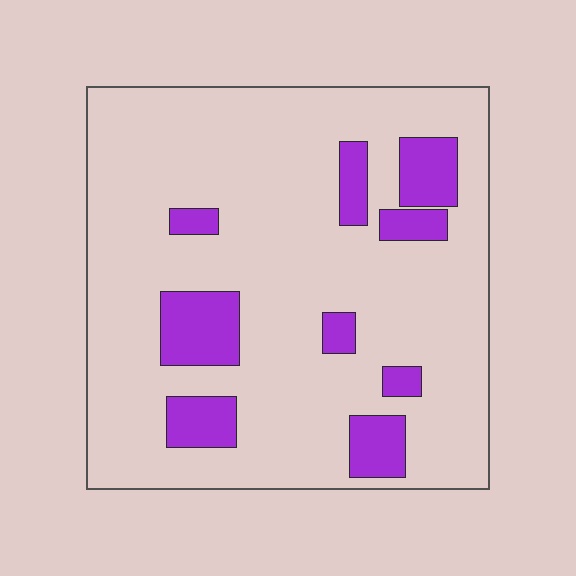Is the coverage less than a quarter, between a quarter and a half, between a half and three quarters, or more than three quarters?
Less than a quarter.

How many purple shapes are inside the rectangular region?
9.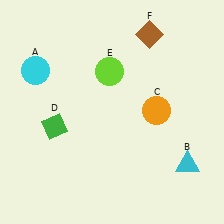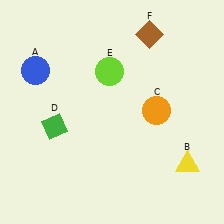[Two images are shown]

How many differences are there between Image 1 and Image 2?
There are 2 differences between the two images.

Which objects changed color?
A changed from cyan to blue. B changed from cyan to yellow.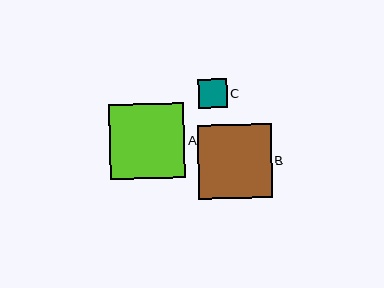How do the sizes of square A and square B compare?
Square A and square B are approximately the same size.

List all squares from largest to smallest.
From largest to smallest: A, B, C.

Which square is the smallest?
Square C is the smallest with a size of approximately 29 pixels.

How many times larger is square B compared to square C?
Square B is approximately 2.5 times the size of square C.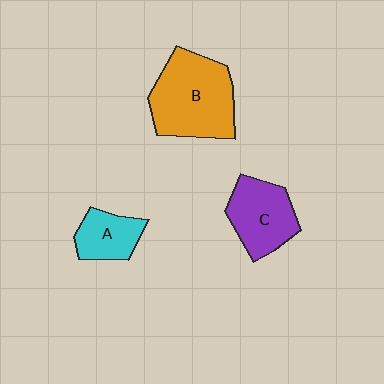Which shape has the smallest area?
Shape A (cyan).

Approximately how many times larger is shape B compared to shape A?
Approximately 2.2 times.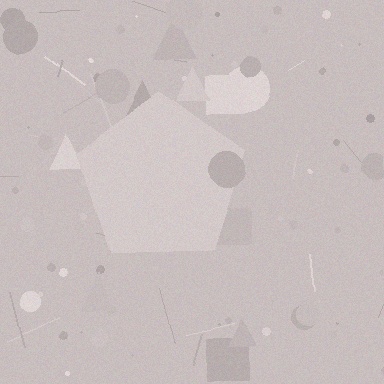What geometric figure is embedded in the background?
A pentagon is embedded in the background.